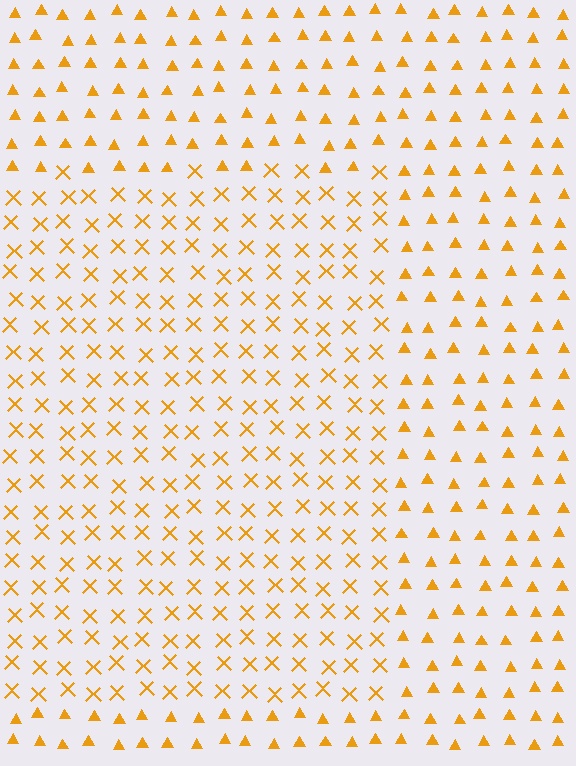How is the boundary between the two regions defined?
The boundary is defined by a change in element shape: X marks inside vs. triangles outside. All elements share the same color and spacing.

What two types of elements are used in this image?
The image uses X marks inside the rectangle region and triangles outside it.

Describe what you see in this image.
The image is filled with small orange elements arranged in a uniform grid. A rectangle-shaped region contains X marks, while the surrounding area contains triangles. The boundary is defined purely by the change in element shape.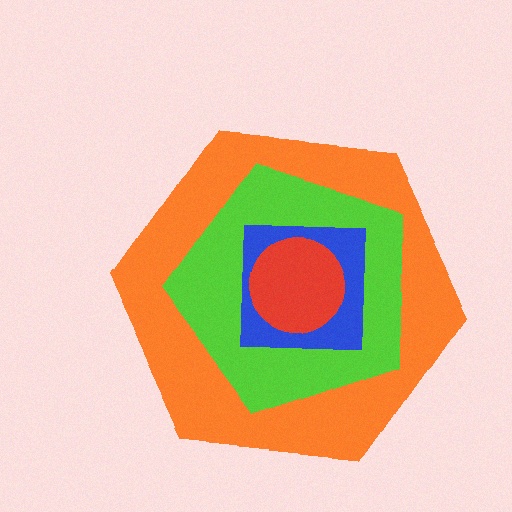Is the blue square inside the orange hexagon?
Yes.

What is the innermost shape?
The red circle.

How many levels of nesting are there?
4.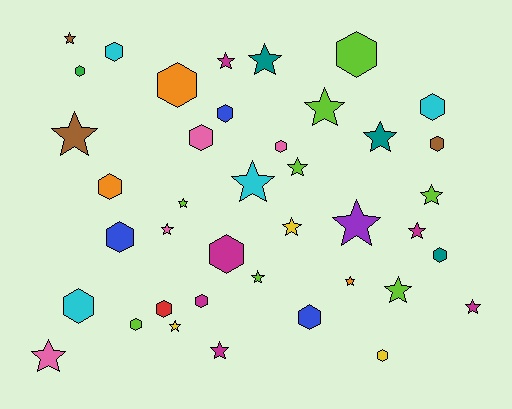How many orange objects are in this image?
There are 3 orange objects.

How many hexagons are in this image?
There are 19 hexagons.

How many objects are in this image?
There are 40 objects.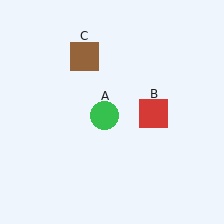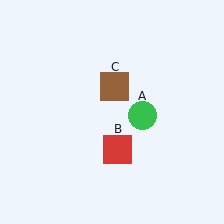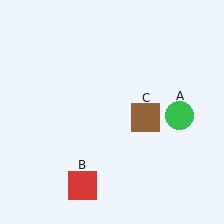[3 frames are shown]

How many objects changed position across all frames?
3 objects changed position: green circle (object A), red square (object B), brown square (object C).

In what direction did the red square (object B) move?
The red square (object B) moved down and to the left.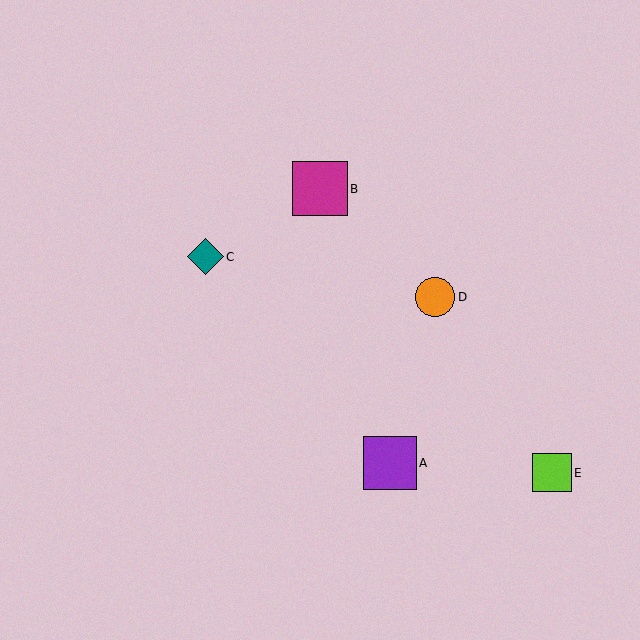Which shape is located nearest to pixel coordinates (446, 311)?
The orange circle (labeled D) at (435, 297) is nearest to that location.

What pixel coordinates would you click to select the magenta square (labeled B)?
Click at (320, 189) to select the magenta square B.